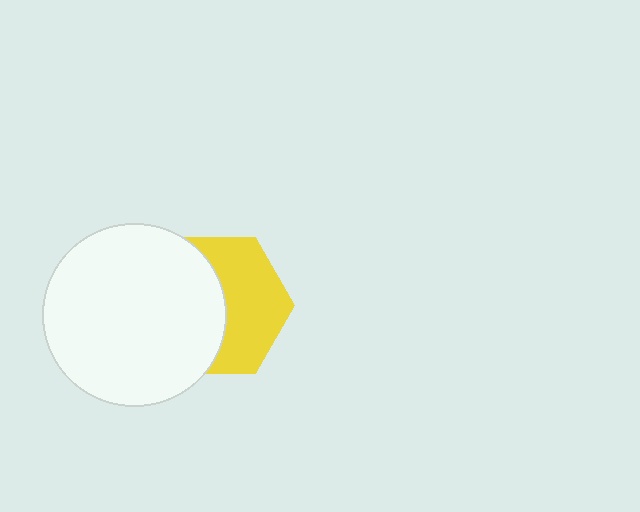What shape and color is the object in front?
The object in front is a white circle.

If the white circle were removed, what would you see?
You would see the complete yellow hexagon.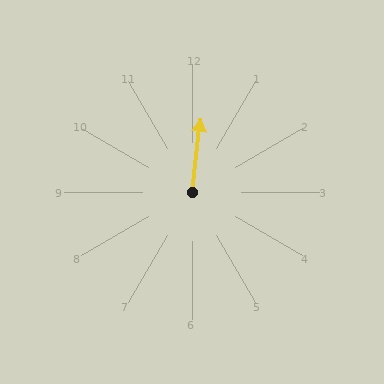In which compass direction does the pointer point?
North.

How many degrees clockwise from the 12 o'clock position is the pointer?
Approximately 6 degrees.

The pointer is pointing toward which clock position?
Roughly 12 o'clock.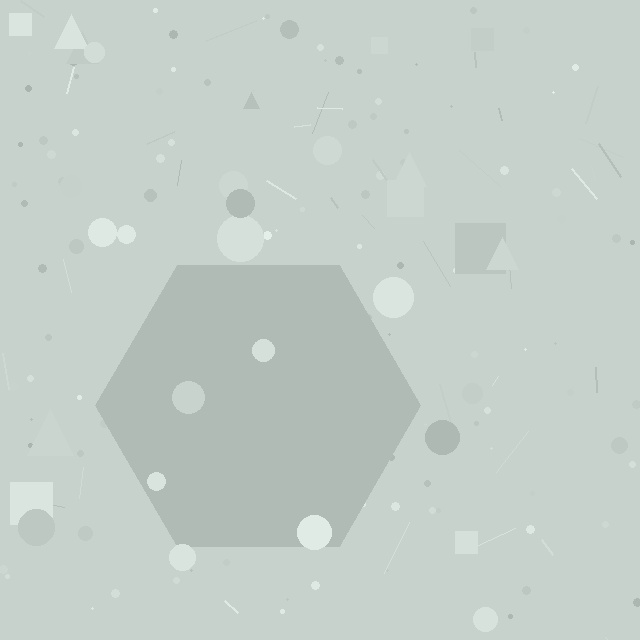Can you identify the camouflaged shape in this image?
The camouflaged shape is a hexagon.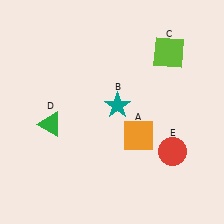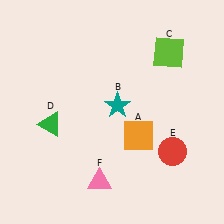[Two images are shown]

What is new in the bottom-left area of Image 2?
A pink triangle (F) was added in the bottom-left area of Image 2.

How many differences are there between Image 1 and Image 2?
There is 1 difference between the two images.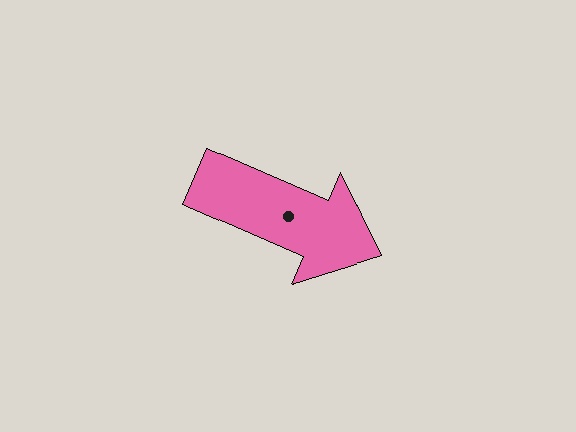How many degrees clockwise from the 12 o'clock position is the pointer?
Approximately 114 degrees.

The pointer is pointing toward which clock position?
Roughly 4 o'clock.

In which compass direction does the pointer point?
Southeast.